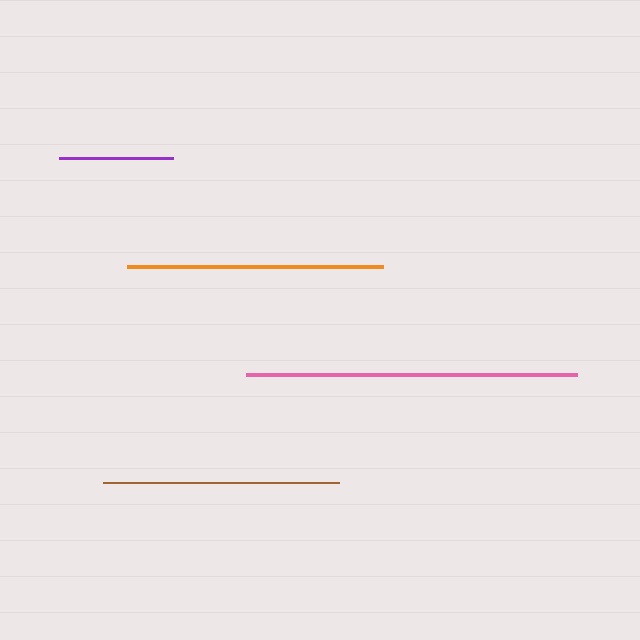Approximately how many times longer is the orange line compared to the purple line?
The orange line is approximately 2.2 times the length of the purple line.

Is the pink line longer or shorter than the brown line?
The pink line is longer than the brown line.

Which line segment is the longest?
The pink line is the longest at approximately 331 pixels.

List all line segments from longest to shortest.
From longest to shortest: pink, orange, brown, purple.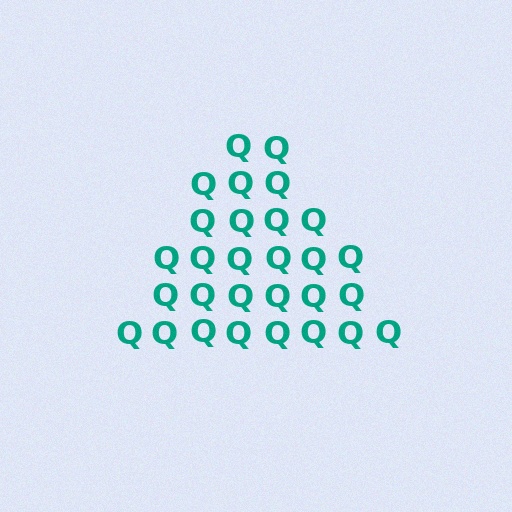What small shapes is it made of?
It is made of small letter Q's.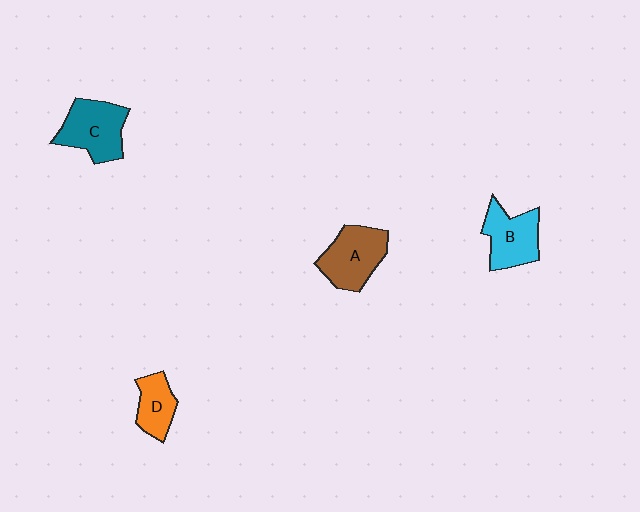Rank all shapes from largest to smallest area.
From largest to smallest: C (teal), A (brown), B (cyan), D (orange).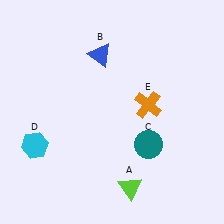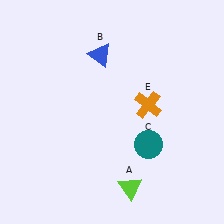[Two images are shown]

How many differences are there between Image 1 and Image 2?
There is 1 difference between the two images.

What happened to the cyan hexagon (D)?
The cyan hexagon (D) was removed in Image 2. It was in the bottom-left area of Image 1.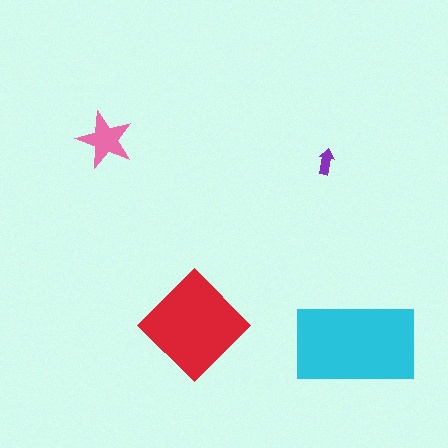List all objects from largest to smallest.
The cyan rectangle, the red diamond, the pink star, the purple arrow.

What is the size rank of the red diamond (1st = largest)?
2nd.